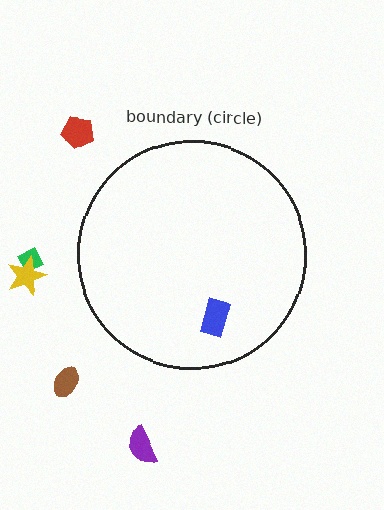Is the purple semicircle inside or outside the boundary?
Outside.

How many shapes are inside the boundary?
1 inside, 5 outside.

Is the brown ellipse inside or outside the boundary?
Outside.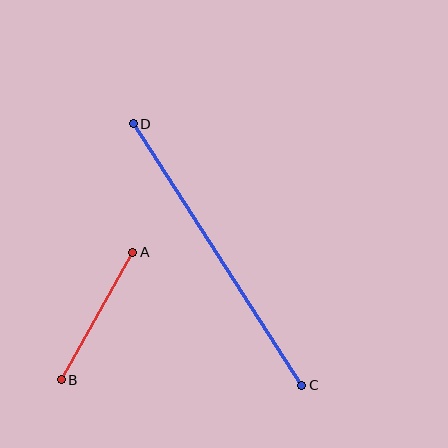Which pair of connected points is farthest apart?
Points C and D are farthest apart.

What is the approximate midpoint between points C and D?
The midpoint is at approximately (218, 254) pixels.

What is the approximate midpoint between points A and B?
The midpoint is at approximately (97, 316) pixels.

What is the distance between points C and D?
The distance is approximately 311 pixels.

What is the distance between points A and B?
The distance is approximately 146 pixels.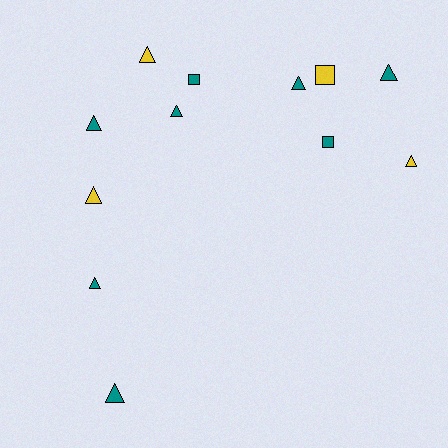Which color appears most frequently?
Teal, with 8 objects.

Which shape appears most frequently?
Triangle, with 9 objects.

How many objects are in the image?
There are 12 objects.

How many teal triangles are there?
There are 6 teal triangles.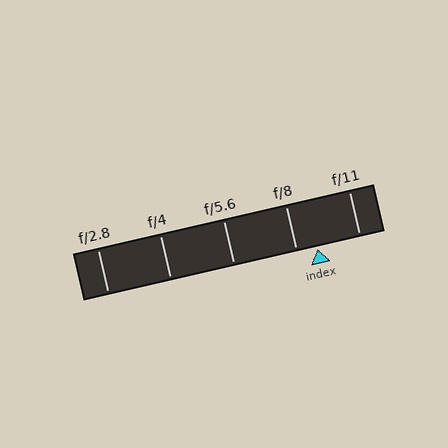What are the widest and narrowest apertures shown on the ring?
The widest aperture shown is f/2.8 and the narrowest is f/11.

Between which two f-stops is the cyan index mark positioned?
The index mark is between f/8 and f/11.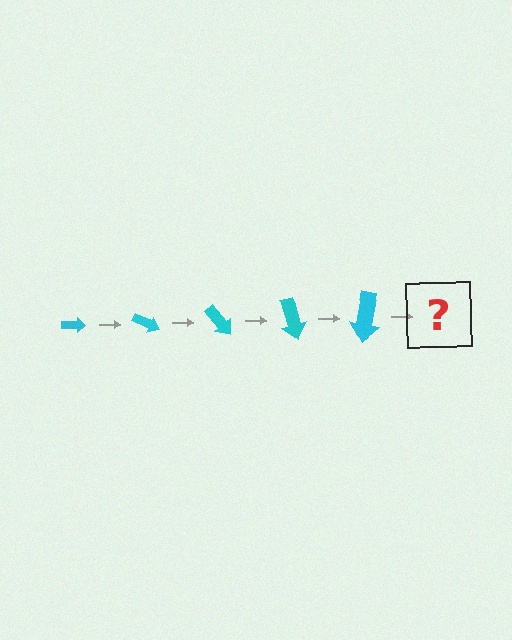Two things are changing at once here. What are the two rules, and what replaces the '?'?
The two rules are that the arrow grows larger each step and it rotates 25 degrees each step. The '?' should be an arrow, larger than the previous one and rotated 125 degrees from the start.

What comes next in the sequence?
The next element should be an arrow, larger than the previous one and rotated 125 degrees from the start.